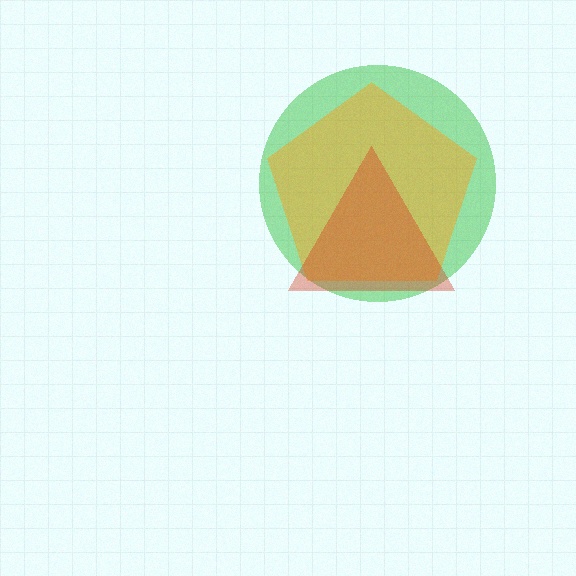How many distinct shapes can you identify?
There are 3 distinct shapes: a green circle, an orange pentagon, a red triangle.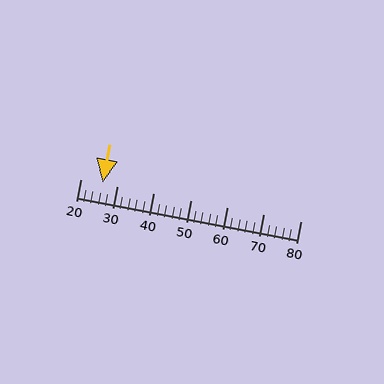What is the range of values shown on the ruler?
The ruler shows values from 20 to 80.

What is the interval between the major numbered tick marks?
The major tick marks are spaced 10 units apart.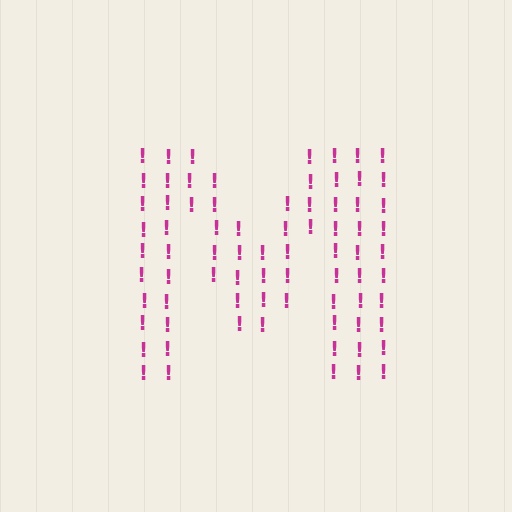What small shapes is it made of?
It is made of small exclamation marks.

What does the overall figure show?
The overall figure shows the letter M.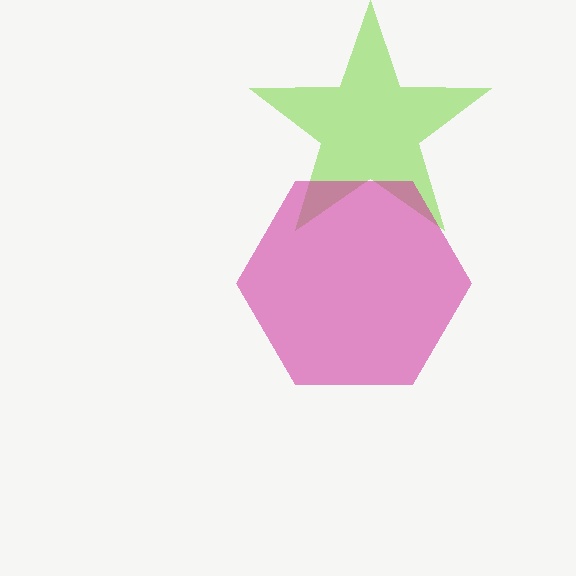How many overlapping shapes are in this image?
There are 2 overlapping shapes in the image.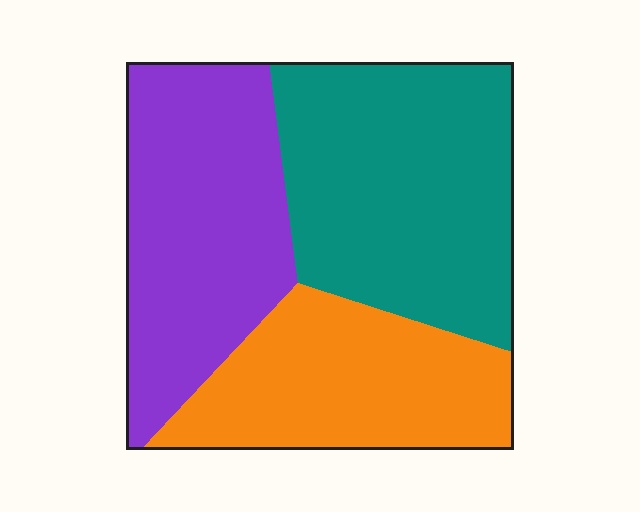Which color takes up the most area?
Teal, at roughly 40%.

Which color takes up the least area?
Orange, at roughly 30%.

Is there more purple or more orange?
Purple.